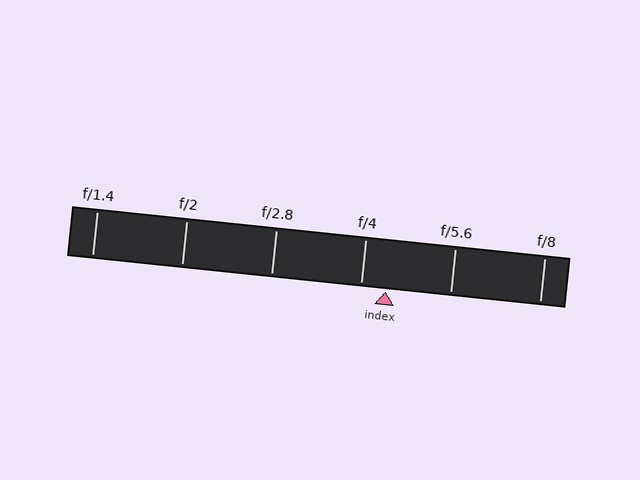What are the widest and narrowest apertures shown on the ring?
The widest aperture shown is f/1.4 and the narrowest is f/8.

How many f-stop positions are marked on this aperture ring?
There are 6 f-stop positions marked.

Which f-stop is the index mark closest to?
The index mark is closest to f/4.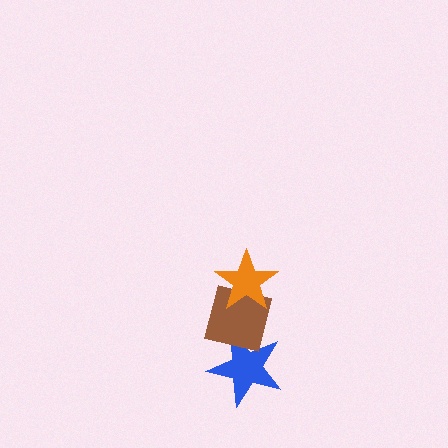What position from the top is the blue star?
The blue star is 3rd from the top.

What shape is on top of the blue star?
The brown square is on top of the blue star.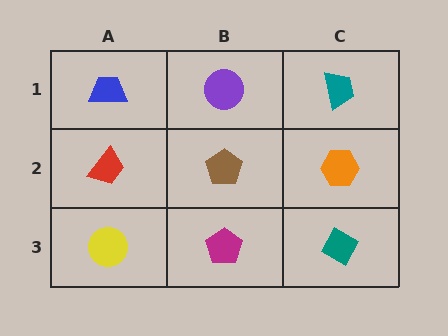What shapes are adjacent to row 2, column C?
A teal trapezoid (row 1, column C), a teal diamond (row 3, column C), a brown pentagon (row 2, column B).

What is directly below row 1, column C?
An orange hexagon.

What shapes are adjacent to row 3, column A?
A red trapezoid (row 2, column A), a magenta pentagon (row 3, column B).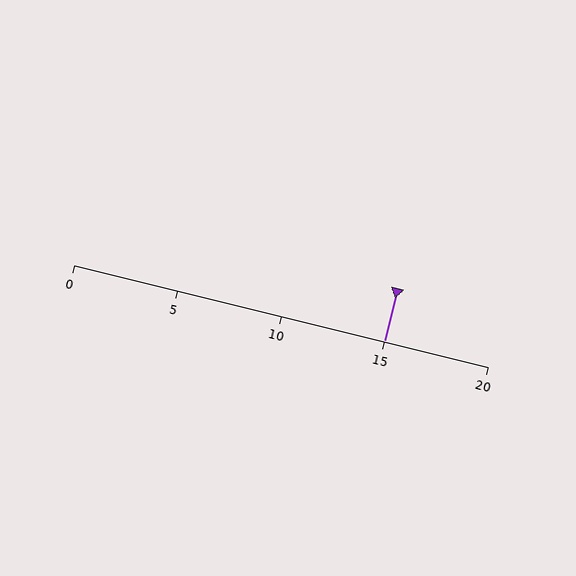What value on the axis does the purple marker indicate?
The marker indicates approximately 15.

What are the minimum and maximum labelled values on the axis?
The axis runs from 0 to 20.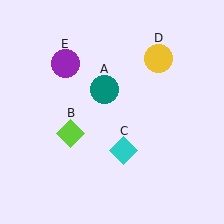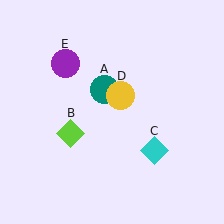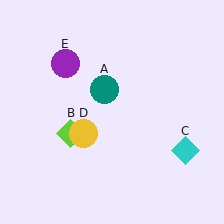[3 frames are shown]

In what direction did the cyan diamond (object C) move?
The cyan diamond (object C) moved right.